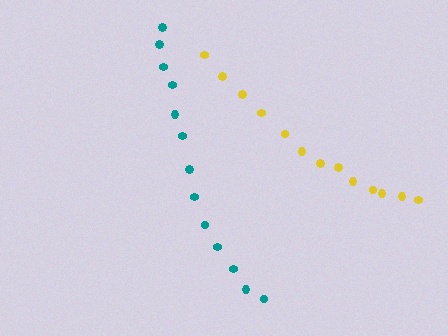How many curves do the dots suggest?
There are 2 distinct paths.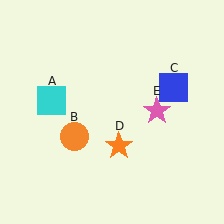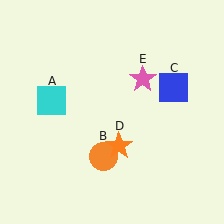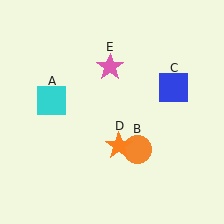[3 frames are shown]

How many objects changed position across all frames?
2 objects changed position: orange circle (object B), pink star (object E).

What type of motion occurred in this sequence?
The orange circle (object B), pink star (object E) rotated counterclockwise around the center of the scene.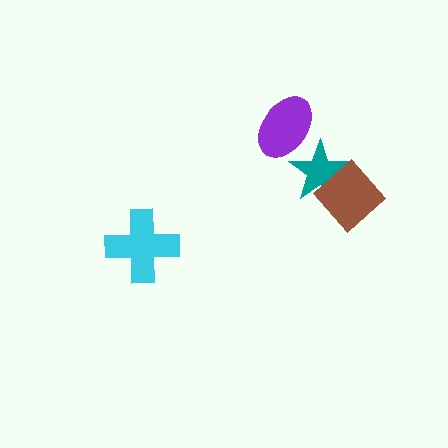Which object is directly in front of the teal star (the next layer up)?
The purple ellipse is directly in front of the teal star.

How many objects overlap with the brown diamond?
1 object overlaps with the brown diamond.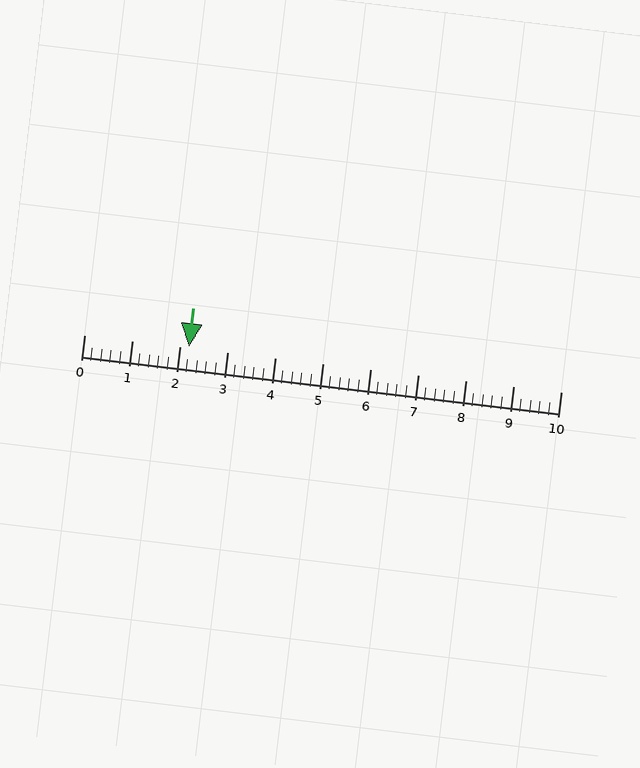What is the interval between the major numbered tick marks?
The major tick marks are spaced 1 units apart.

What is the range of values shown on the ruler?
The ruler shows values from 0 to 10.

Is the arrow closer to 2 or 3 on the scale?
The arrow is closer to 2.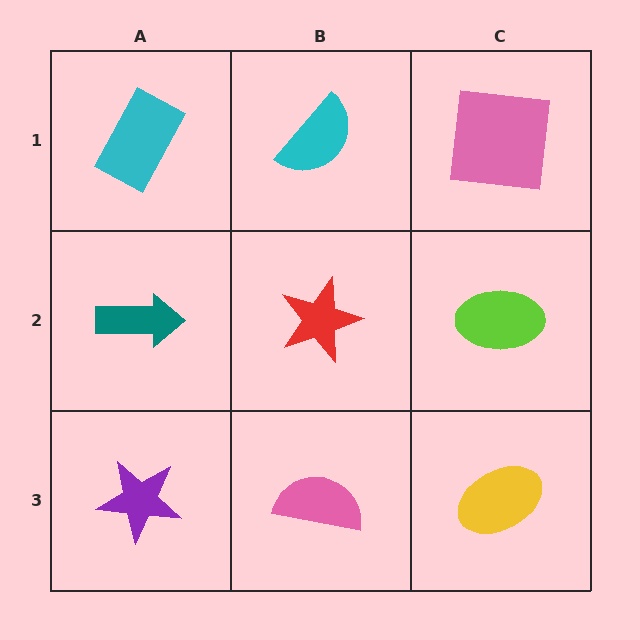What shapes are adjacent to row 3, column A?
A teal arrow (row 2, column A), a pink semicircle (row 3, column B).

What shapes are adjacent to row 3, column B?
A red star (row 2, column B), a purple star (row 3, column A), a yellow ellipse (row 3, column C).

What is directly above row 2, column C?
A pink square.